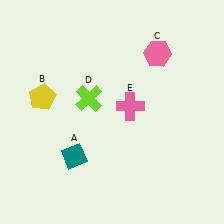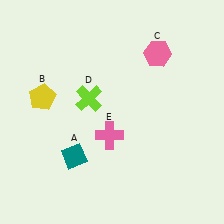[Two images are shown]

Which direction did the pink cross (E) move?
The pink cross (E) moved down.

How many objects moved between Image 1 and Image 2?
1 object moved between the two images.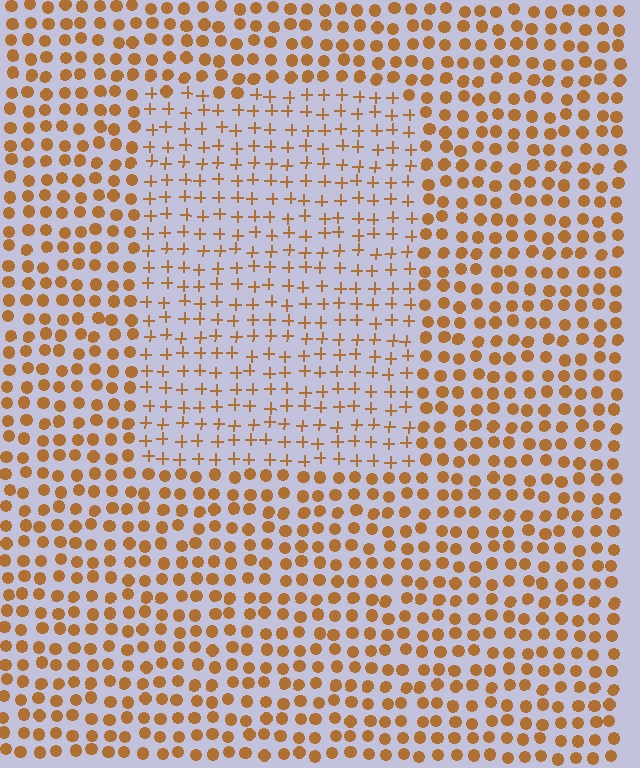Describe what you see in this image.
The image is filled with small brown elements arranged in a uniform grid. A rectangle-shaped region contains plus signs, while the surrounding area contains circles. The boundary is defined purely by the change in element shape.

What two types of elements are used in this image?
The image uses plus signs inside the rectangle region and circles outside it.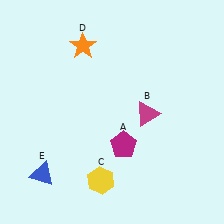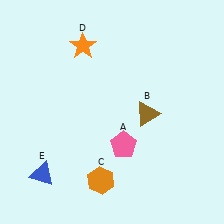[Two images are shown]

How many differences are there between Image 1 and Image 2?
There are 3 differences between the two images.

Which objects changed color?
A changed from magenta to pink. B changed from magenta to brown. C changed from yellow to orange.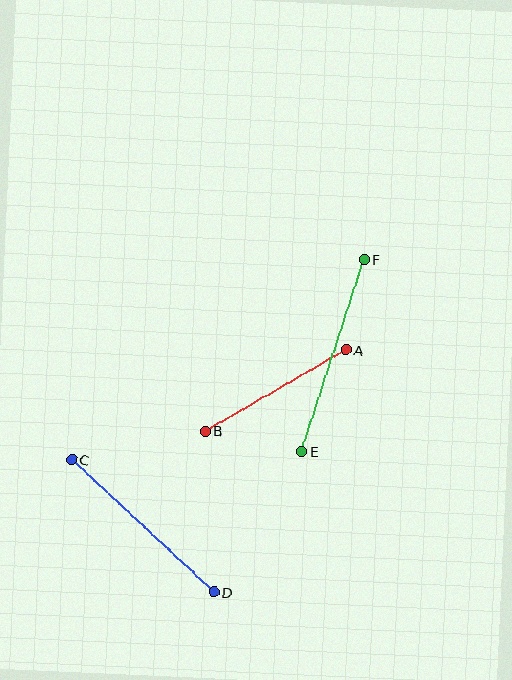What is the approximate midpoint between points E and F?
The midpoint is at approximately (333, 356) pixels.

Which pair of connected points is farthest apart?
Points E and F are farthest apart.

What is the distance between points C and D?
The distance is approximately 194 pixels.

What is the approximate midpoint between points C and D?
The midpoint is at approximately (143, 526) pixels.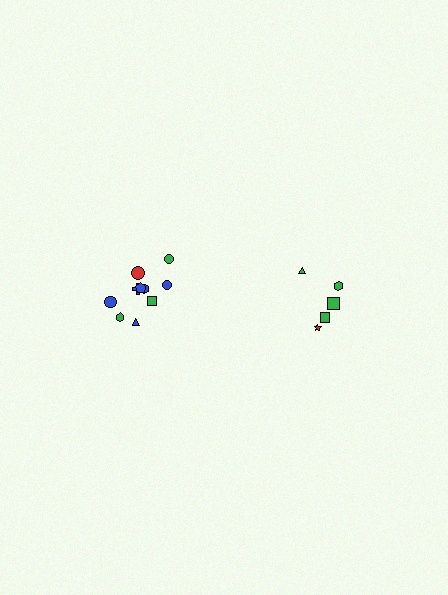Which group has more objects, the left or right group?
The left group.